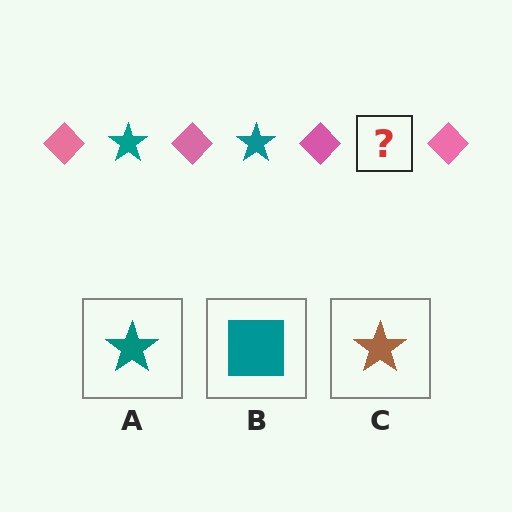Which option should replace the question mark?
Option A.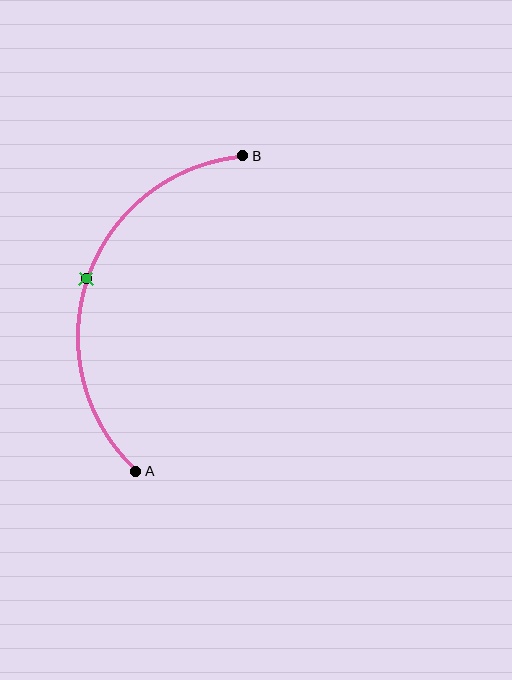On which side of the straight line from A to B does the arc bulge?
The arc bulges to the left of the straight line connecting A and B.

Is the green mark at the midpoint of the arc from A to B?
Yes. The green mark lies on the arc at equal arc-length from both A and B — it is the arc midpoint.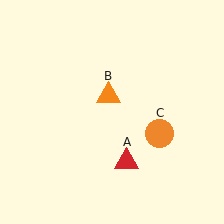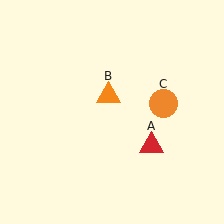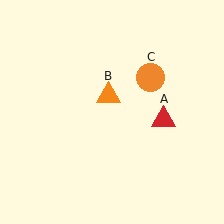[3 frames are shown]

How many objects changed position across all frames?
2 objects changed position: red triangle (object A), orange circle (object C).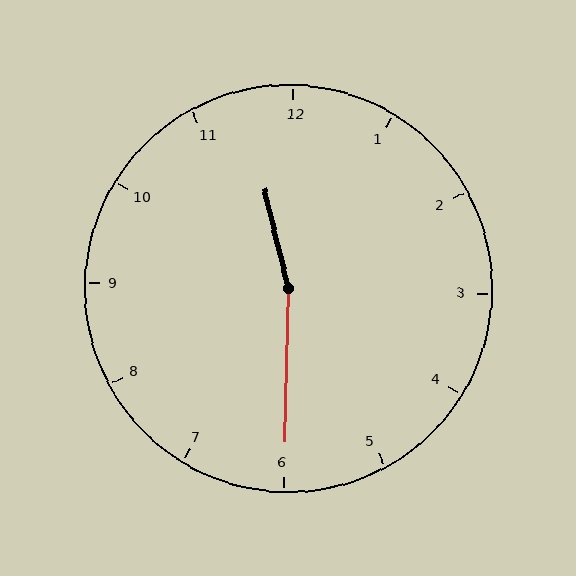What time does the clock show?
11:30.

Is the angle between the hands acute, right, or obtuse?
It is obtuse.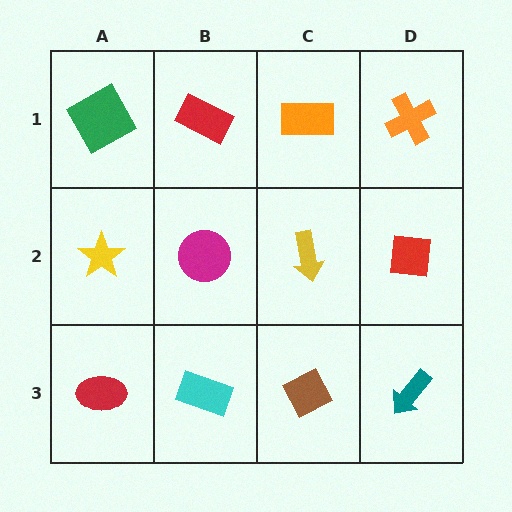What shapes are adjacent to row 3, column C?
A yellow arrow (row 2, column C), a cyan rectangle (row 3, column B), a teal arrow (row 3, column D).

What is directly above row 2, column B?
A red rectangle.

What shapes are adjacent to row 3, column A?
A yellow star (row 2, column A), a cyan rectangle (row 3, column B).